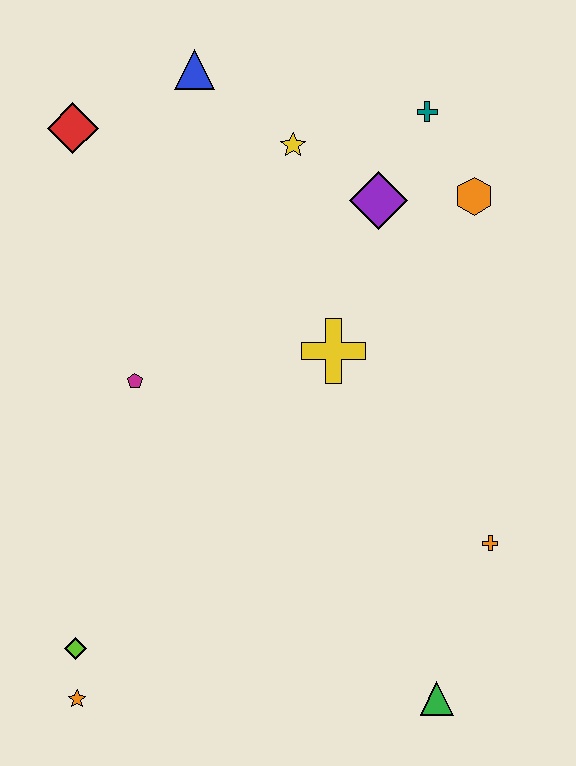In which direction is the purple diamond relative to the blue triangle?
The purple diamond is to the right of the blue triangle.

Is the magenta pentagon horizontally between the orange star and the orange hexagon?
Yes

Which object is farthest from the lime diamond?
The teal cross is farthest from the lime diamond.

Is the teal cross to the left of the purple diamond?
No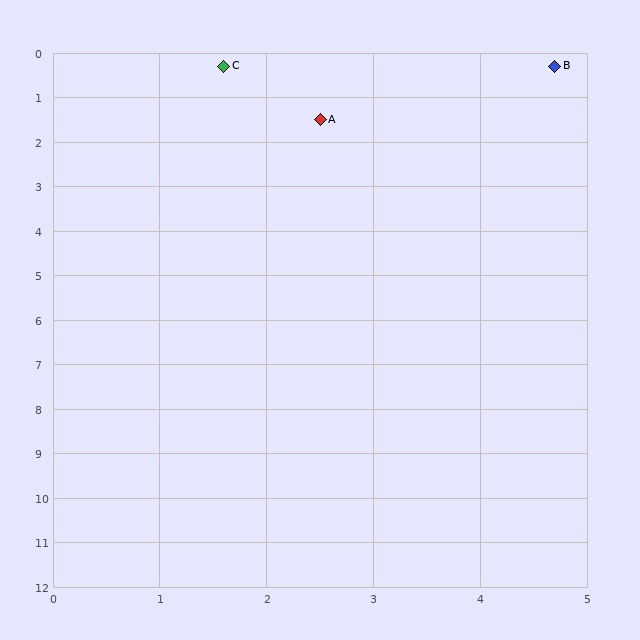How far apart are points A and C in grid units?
Points A and C are about 1.5 grid units apart.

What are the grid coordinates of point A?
Point A is at approximately (2.5, 1.5).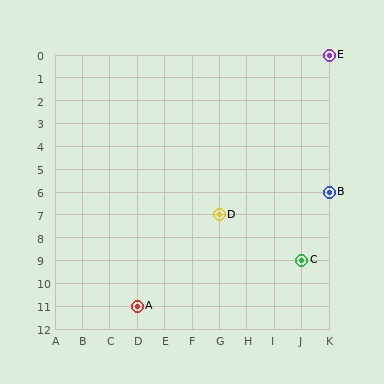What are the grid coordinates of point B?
Point B is at grid coordinates (K, 6).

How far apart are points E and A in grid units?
Points E and A are 7 columns and 11 rows apart (about 13.0 grid units diagonally).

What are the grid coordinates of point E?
Point E is at grid coordinates (K, 0).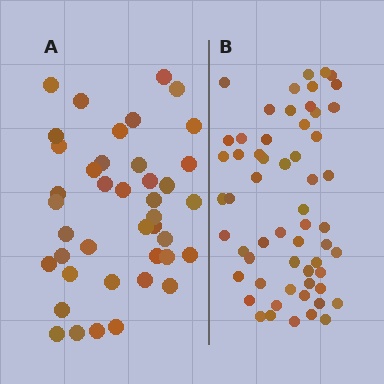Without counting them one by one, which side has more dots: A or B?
Region B (the right region) has more dots.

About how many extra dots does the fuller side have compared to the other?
Region B has approximately 15 more dots than region A.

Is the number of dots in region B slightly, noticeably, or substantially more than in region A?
Region B has noticeably more, but not dramatically so. The ratio is roughly 1.4 to 1.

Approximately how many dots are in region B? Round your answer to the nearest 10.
About 60 dots. (The exact count is 58, which rounds to 60.)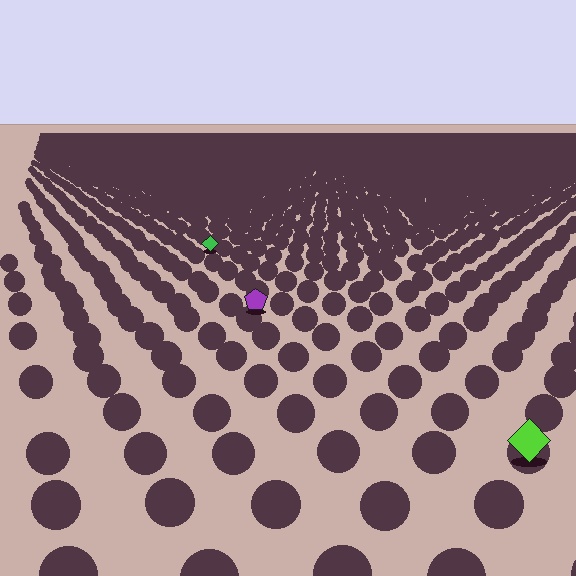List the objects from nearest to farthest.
From nearest to farthest: the lime diamond, the purple pentagon, the green diamond.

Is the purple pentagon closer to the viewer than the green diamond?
Yes. The purple pentagon is closer — you can tell from the texture gradient: the ground texture is coarser near it.